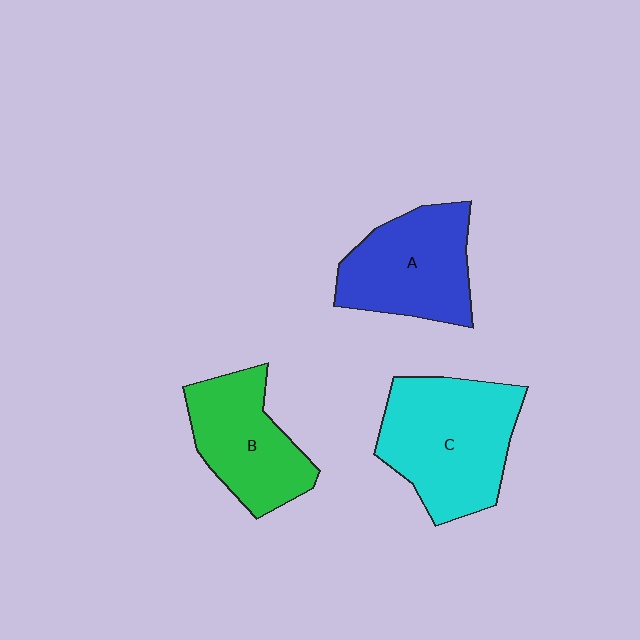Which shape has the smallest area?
Shape B (green).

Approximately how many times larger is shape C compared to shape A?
Approximately 1.3 times.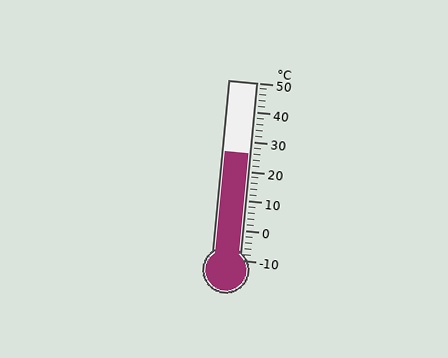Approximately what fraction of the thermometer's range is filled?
The thermometer is filled to approximately 60% of its range.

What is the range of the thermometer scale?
The thermometer scale ranges from -10°C to 50°C.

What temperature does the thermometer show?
The thermometer shows approximately 26°C.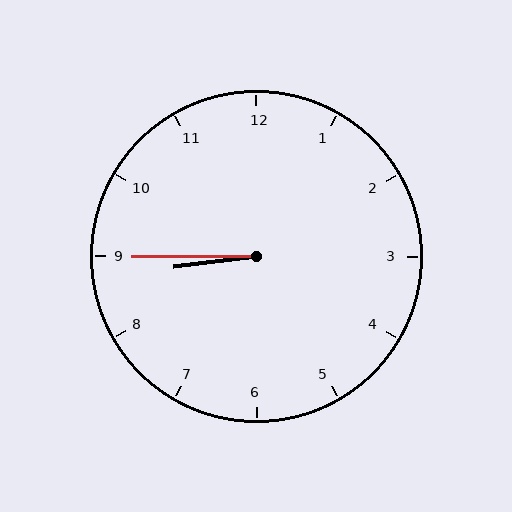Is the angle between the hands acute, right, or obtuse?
It is acute.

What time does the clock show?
8:45.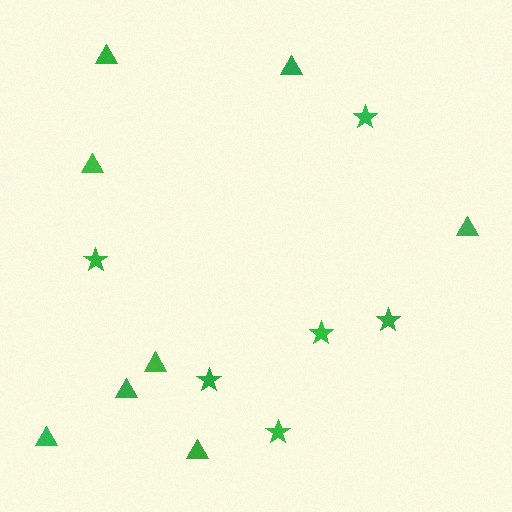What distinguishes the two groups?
There are 2 groups: one group of stars (6) and one group of triangles (8).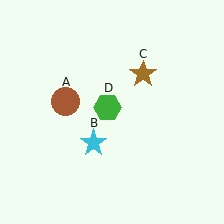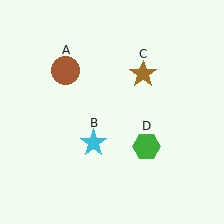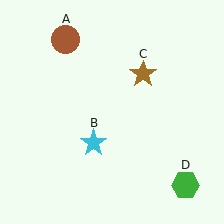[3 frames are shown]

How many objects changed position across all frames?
2 objects changed position: brown circle (object A), green hexagon (object D).